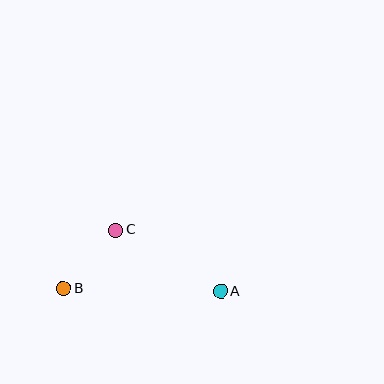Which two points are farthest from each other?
Points A and B are farthest from each other.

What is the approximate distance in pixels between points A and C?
The distance between A and C is approximately 121 pixels.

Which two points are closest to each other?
Points B and C are closest to each other.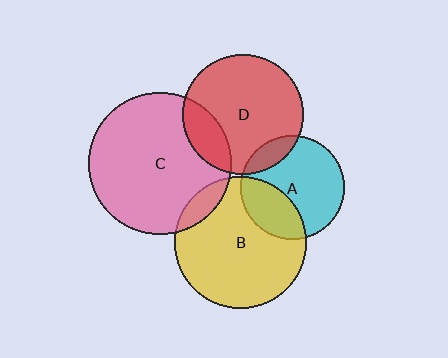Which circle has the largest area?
Circle C (pink).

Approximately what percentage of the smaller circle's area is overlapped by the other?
Approximately 15%.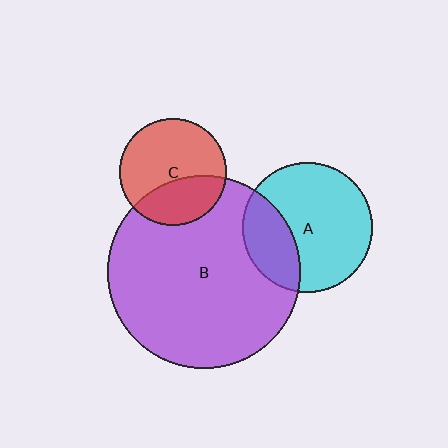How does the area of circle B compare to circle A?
Approximately 2.2 times.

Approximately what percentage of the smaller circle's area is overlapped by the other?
Approximately 30%.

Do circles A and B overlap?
Yes.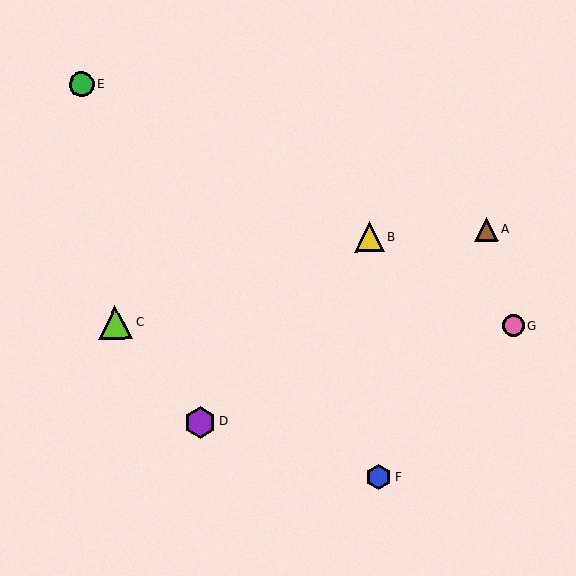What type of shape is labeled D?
Shape D is a purple hexagon.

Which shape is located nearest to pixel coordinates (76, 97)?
The green circle (labeled E) at (81, 84) is nearest to that location.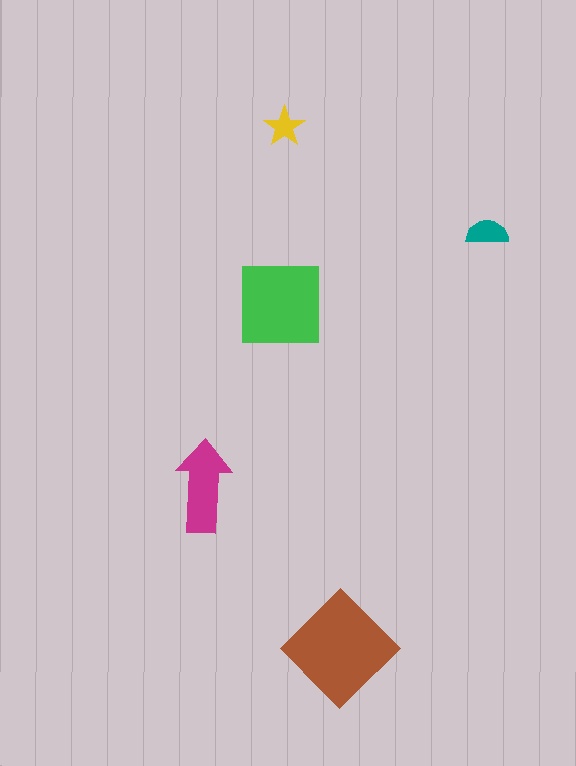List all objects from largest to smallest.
The brown diamond, the green square, the magenta arrow, the teal semicircle, the yellow star.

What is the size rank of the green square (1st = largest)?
2nd.